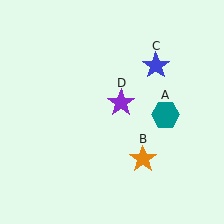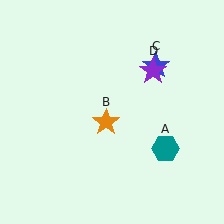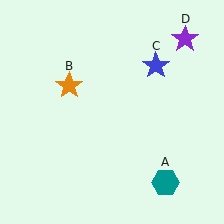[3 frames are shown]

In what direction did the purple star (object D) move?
The purple star (object D) moved up and to the right.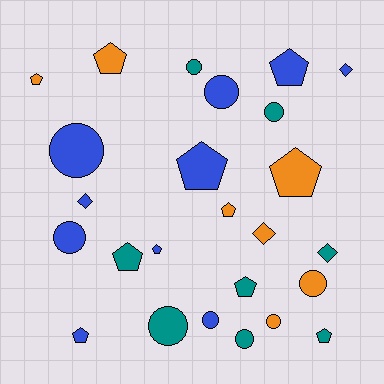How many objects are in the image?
There are 25 objects.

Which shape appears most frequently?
Pentagon, with 11 objects.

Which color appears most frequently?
Blue, with 10 objects.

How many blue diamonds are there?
There are 2 blue diamonds.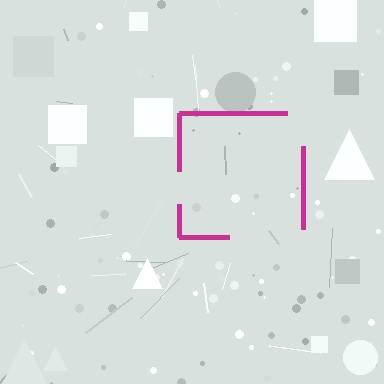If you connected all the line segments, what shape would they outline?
They would outline a square.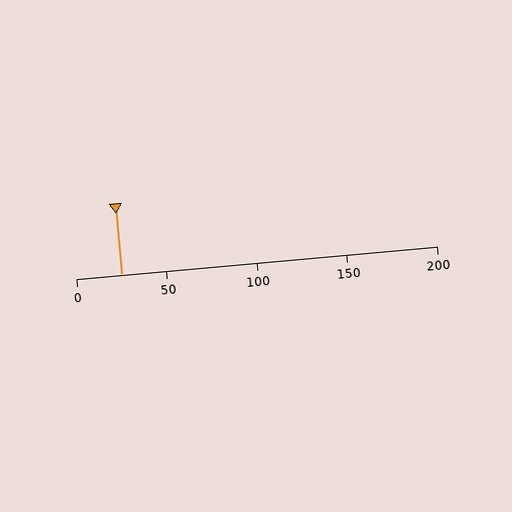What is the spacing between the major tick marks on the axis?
The major ticks are spaced 50 apart.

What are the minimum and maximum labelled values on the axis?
The axis runs from 0 to 200.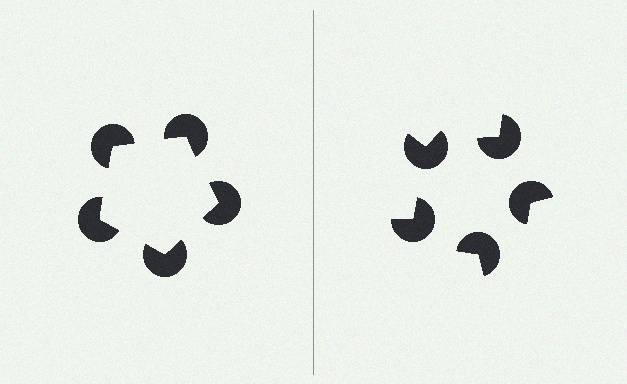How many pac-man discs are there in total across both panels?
10 — 5 on each side.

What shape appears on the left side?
An illusory pentagon.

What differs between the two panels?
The pac-man discs are positioned identically on both sides; only the wedge orientations differ. On the left they align to a pentagon; on the right they are misaligned.